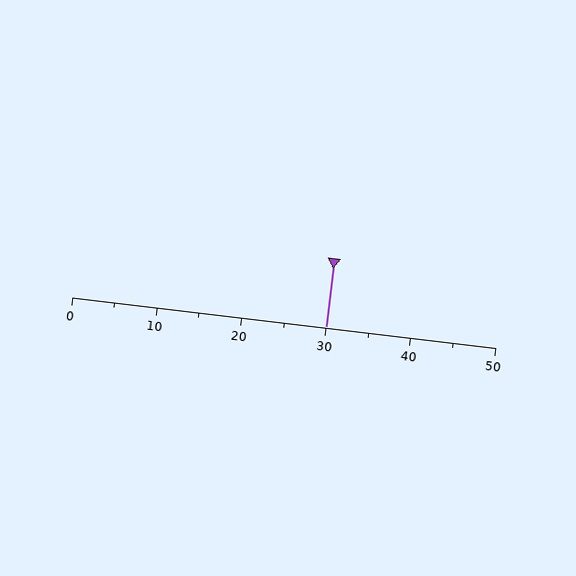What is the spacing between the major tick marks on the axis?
The major ticks are spaced 10 apart.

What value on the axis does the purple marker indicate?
The marker indicates approximately 30.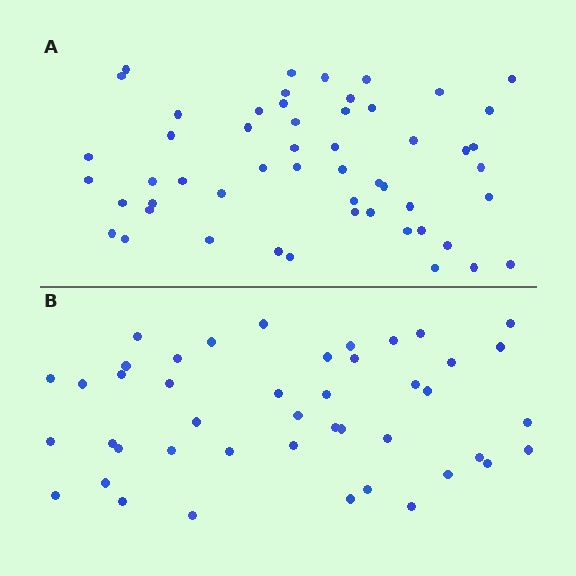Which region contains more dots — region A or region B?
Region A (the top region) has more dots.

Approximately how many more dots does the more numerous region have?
Region A has roughly 8 or so more dots than region B.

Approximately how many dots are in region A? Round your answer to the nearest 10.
About 50 dots. (The exact count is 53, which rounds to 50.)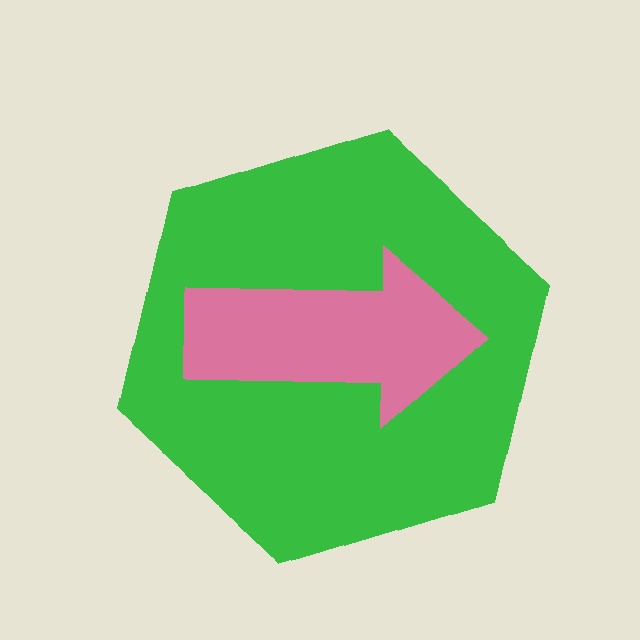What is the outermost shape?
The green hexagon.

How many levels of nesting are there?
2.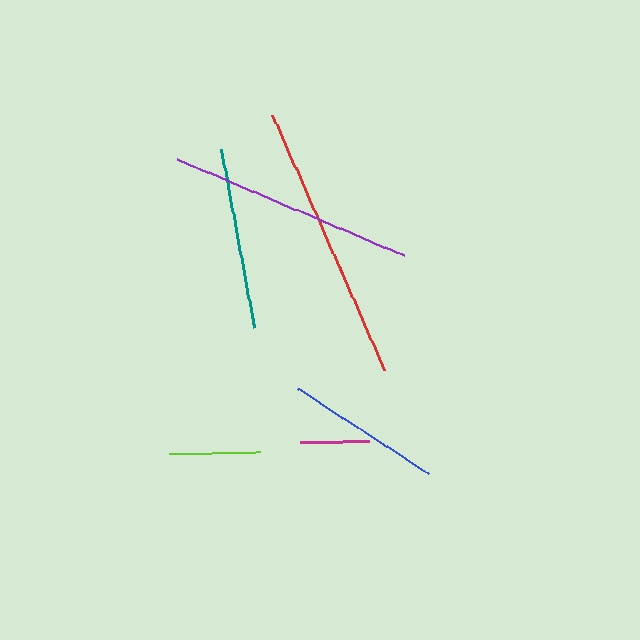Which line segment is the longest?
The red line is the longest at approximately 278 pixels.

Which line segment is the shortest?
The magenta line is the shortest at approximately 68 pixels.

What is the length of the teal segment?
The teal segment is approximately 181 pixels long.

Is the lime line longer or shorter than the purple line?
The purple line is longer than the lime line.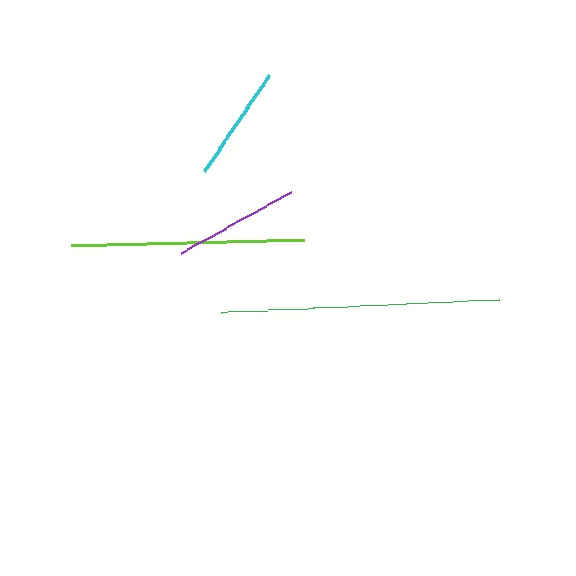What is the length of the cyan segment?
The cyan segment is approximately 115 pixels long.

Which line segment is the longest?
The green line is the longest at approximately 280 pixels.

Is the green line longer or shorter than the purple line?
The green line is longer than the purple line.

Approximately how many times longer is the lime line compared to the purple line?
The lime line is approximately 1.9 times the length of the purple line.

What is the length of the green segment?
The green segment is approximately 280 pixels long.